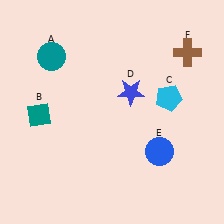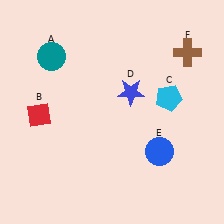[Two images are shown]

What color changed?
The diamond (B) changed from teal in Image 1 to red in Image 2.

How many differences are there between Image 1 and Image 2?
There is 1 difference between the two images.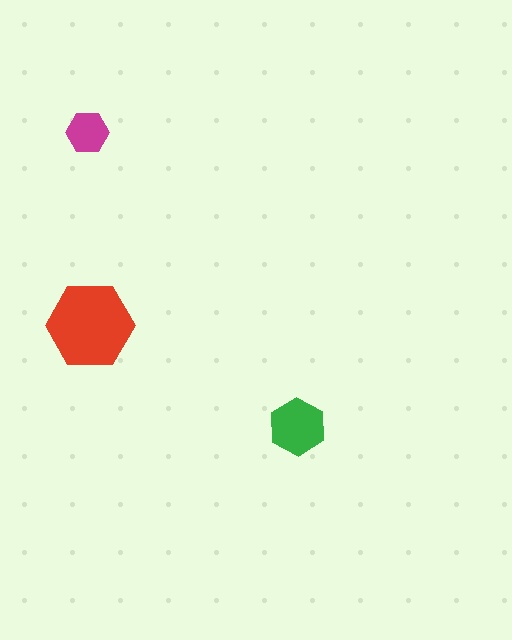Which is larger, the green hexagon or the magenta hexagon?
The green one.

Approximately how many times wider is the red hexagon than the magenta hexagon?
About 2 times wider.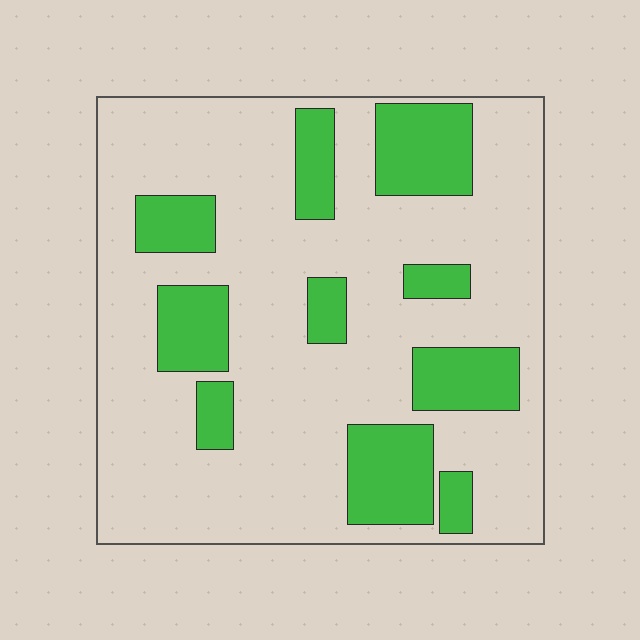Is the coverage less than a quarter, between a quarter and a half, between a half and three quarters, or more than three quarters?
Less than a quarter.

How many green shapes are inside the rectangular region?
10.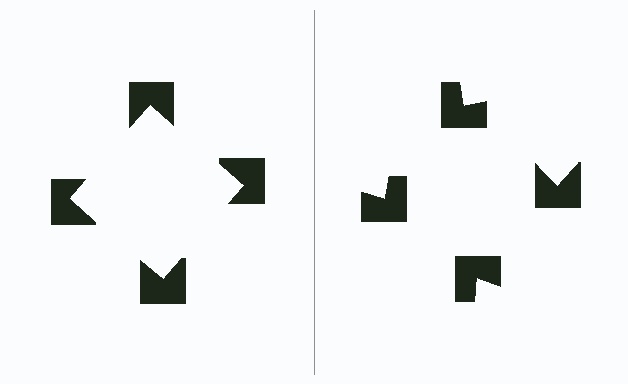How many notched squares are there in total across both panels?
8 — 4 on each side.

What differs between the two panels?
The notched squares are positioned identically on both sides; only the wedge orientations differ. On the left they align to a square; on the right they are misaligned.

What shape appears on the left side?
An illusory square.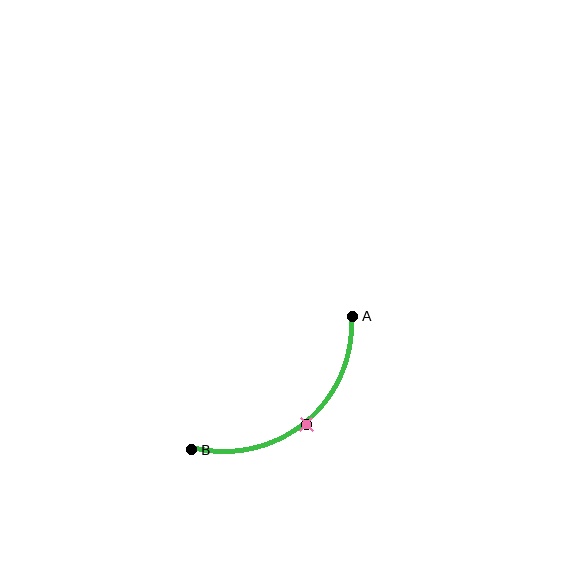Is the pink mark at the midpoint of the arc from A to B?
Yes. The pink mark lies on the arc at equal arc-length from both A and B — it is the arc midpoint.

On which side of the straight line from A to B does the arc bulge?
The arc bulges below and to the right of the straight line connecting A and B.